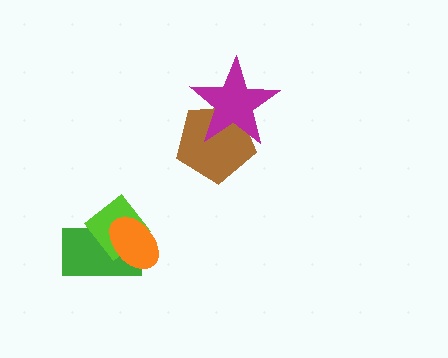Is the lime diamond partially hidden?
Yes, it is partially covered by another shape.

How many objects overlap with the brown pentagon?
1 object overlaps with the brown pentagon.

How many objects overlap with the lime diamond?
2 objects overlap with the lime diamond.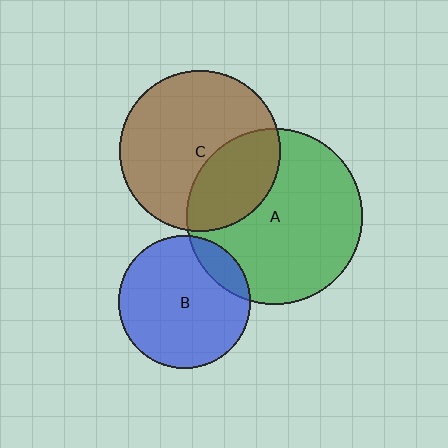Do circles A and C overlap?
Yes.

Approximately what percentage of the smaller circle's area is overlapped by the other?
Approximately 35%.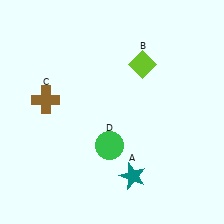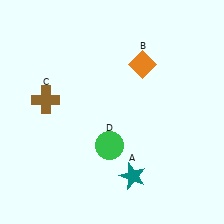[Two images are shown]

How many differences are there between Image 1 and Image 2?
There is 1 difference between the two images.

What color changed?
The diamond (B) changed from lime in Image 1 to orange in Image 2.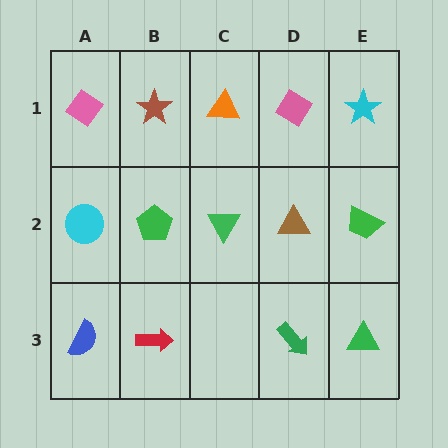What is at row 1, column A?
A pink diamond.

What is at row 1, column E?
A cyan star.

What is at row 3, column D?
A green arrow.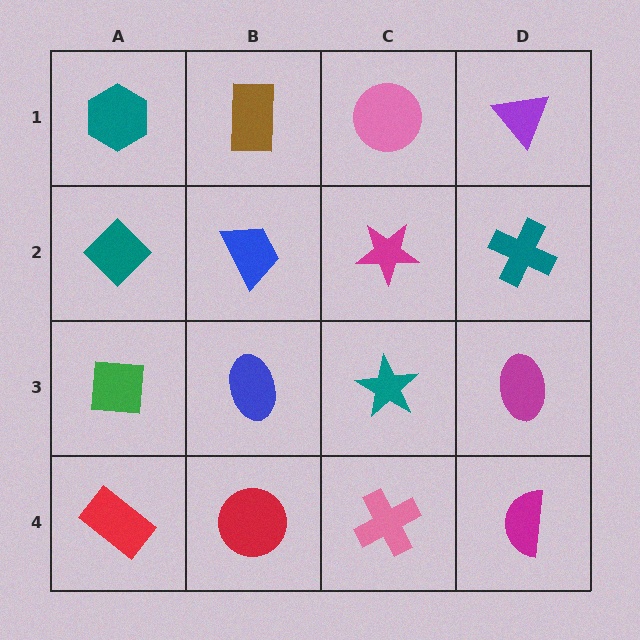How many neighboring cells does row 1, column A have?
2.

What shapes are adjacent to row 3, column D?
A teal cross (row 2, column D), a magenta semicircle (row 4, column D), a teal star (row 3, column C).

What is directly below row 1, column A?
A teal diamond.